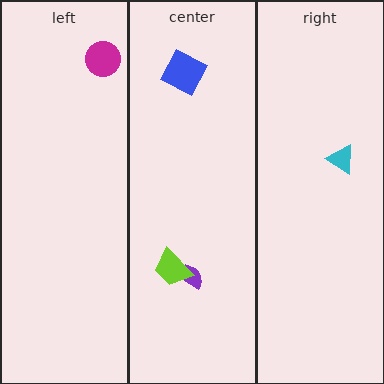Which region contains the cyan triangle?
The right region.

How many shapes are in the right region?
1.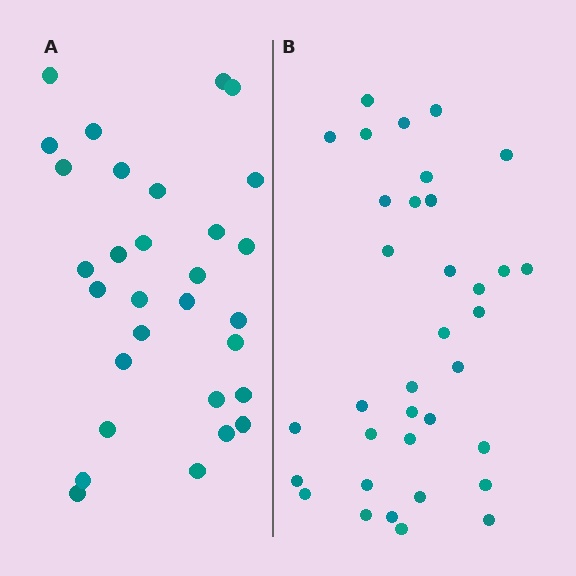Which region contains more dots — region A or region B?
Region B (the right region) has more dots.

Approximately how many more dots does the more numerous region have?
Region B has about 5 more dots than region A.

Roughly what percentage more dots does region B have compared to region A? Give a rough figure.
About 15% more.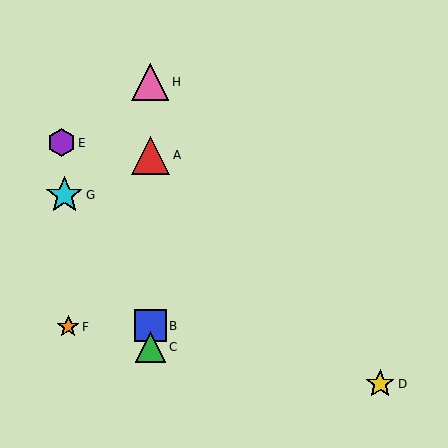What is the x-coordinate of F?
Object F is at x≈68.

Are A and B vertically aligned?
Yes, both are at x≈150.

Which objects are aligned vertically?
Objects A, B, C, H are aligned vertically.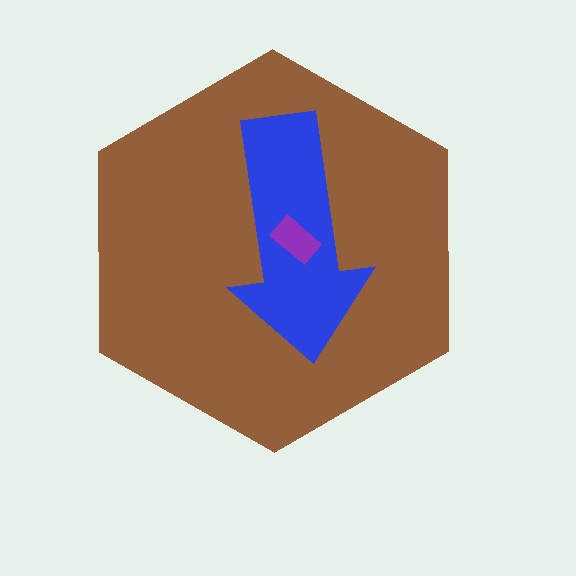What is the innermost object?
The purple rectangle.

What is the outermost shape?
The brown hexagon.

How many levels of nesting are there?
3.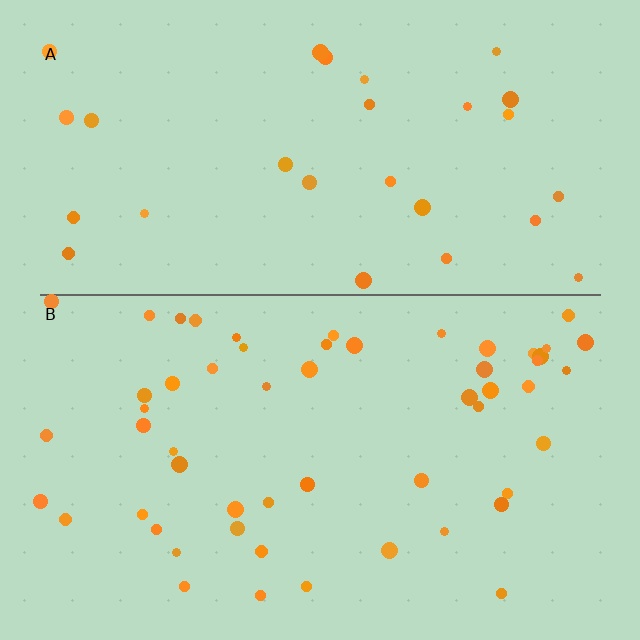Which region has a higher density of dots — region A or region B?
B (the bottom).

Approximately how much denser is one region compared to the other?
Approximately 1.9× — region B over region A.